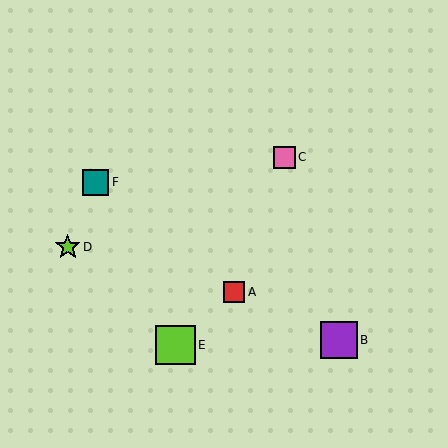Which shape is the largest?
The lime square (labeled E) is the largest.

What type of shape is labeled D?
Shape D is a lime star.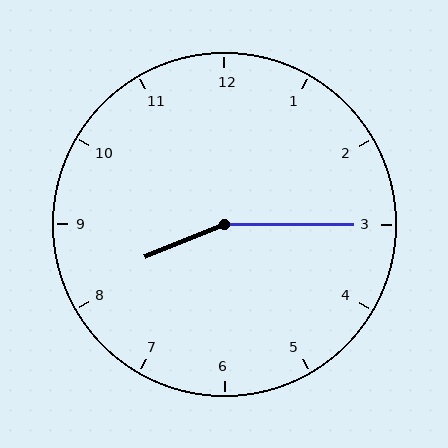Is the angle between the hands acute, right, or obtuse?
It is obtuse.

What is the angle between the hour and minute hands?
Approximately 158 degrees.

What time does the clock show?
8:15.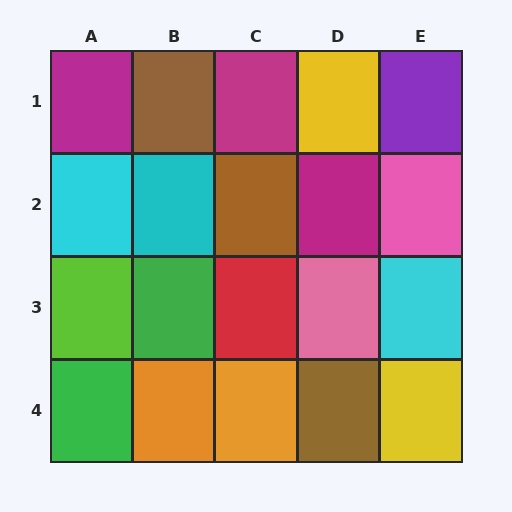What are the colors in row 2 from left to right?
Cyan, cyan, brown, magenta, pink.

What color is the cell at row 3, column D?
Pink.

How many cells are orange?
2 cells are orange.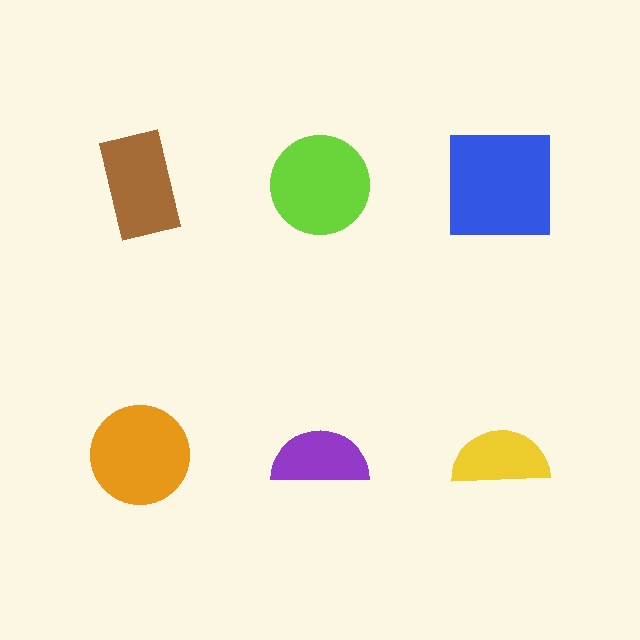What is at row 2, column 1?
An orange circle.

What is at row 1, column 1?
A brown rectangle.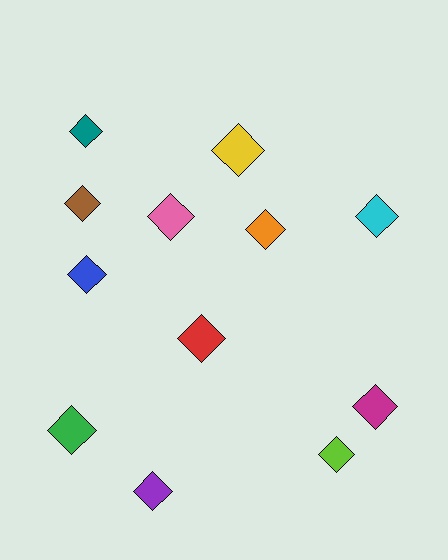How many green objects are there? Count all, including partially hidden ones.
There is 1 green object.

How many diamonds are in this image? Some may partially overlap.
There are 12 diamonds.